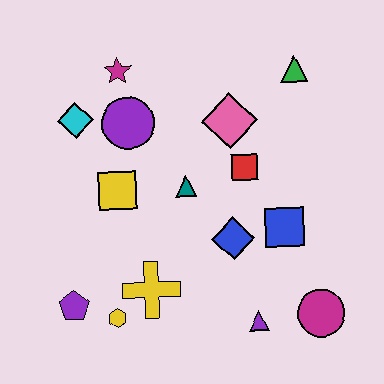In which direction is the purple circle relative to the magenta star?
The purple circle is below the magenta star.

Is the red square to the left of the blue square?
Yes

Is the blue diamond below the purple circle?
Yes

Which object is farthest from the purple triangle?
The magenta star is farthest from the purple triangle.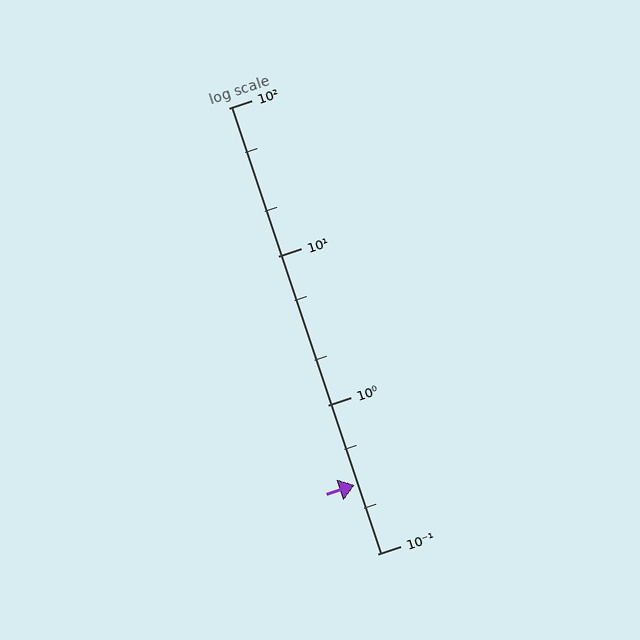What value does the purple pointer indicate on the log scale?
The pointer indicates approximately 0.29.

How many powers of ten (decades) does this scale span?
The scale spans 3 decades, from 0.1 to 100.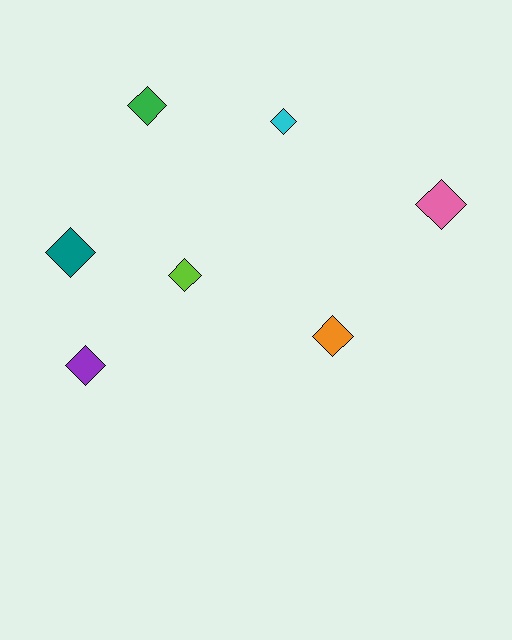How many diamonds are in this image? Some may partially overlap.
There are 7 diamonds.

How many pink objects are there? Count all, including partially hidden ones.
There is 1 pink object.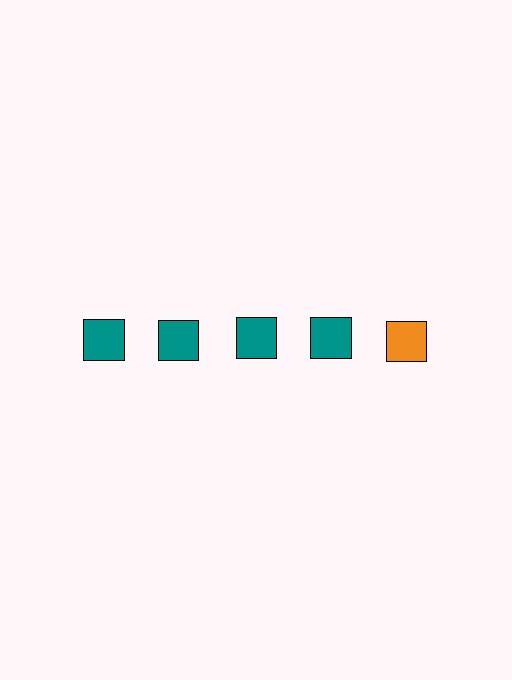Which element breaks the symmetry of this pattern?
The orange square in the top row, rightmost column breaks the symmetry. All other shapes are teal squares.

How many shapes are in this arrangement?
There are 5 shapes arranged in a grid pattern.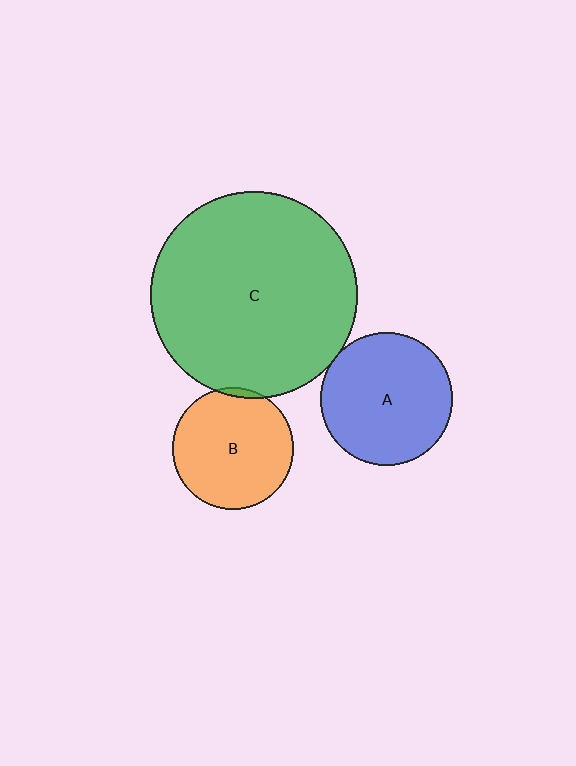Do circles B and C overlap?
Yes.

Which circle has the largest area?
Circle C (green).